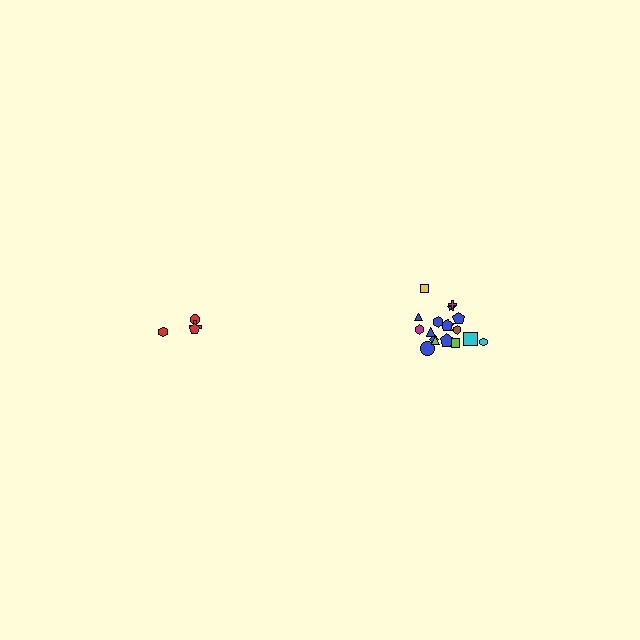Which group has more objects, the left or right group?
The right group.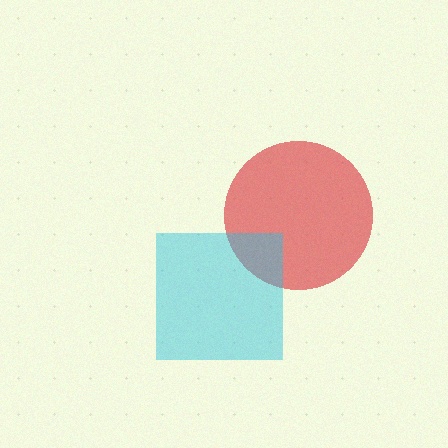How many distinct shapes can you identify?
There are 2 distinct shapes: a red circle, a cyan square.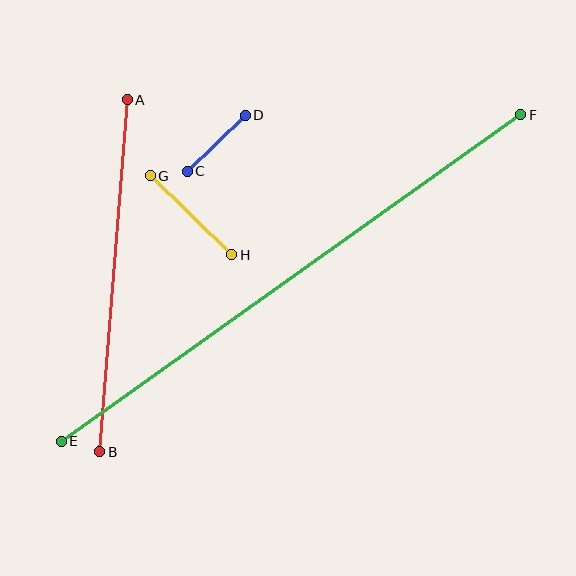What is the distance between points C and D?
The distance is approximately 81 pixels.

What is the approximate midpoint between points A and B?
The midpoint is at approximately (114, 276) pixels.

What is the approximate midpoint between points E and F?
The midpoint is at approximately (291, 278) pixels.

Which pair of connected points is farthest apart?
Points E and F are farthest apart.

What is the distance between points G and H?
The distance is approximately 113 pixels.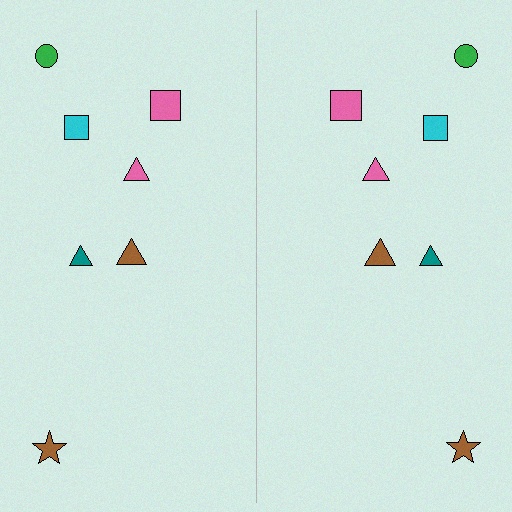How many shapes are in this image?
There are 14 shapes in this image.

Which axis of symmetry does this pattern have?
The pattern has a vertical axis of symmetry running through the center of the image.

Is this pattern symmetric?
Yes, this pattern has bilateral (reflection) symmetry.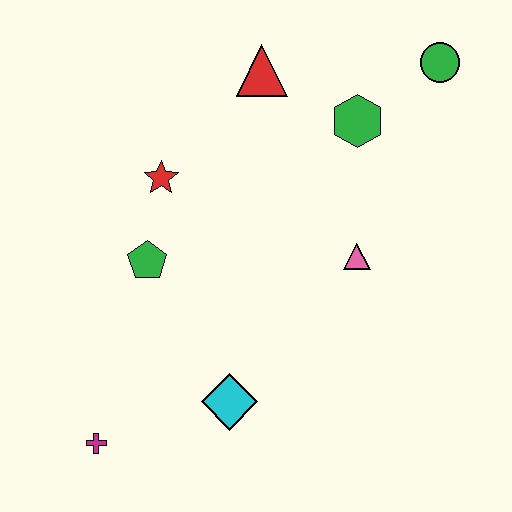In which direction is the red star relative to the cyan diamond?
The red star is above the cyan diamond.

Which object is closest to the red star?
The green pentagon is closest to the red star.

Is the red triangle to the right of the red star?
Yes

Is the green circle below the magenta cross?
No